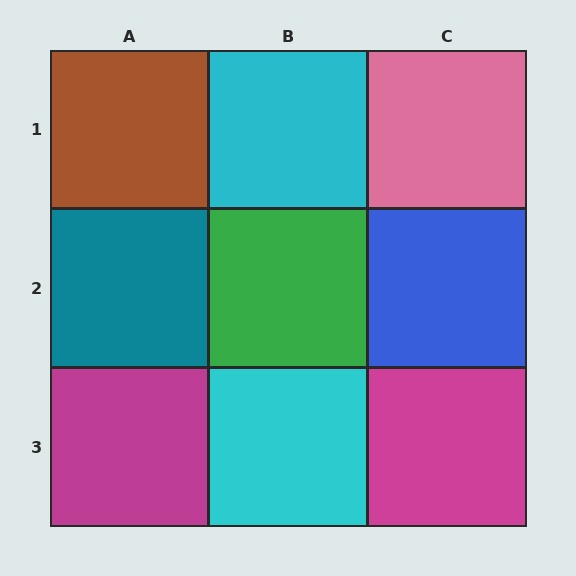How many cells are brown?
1 cell is brown.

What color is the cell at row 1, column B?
Cyan.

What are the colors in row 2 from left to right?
Teal, green, blue.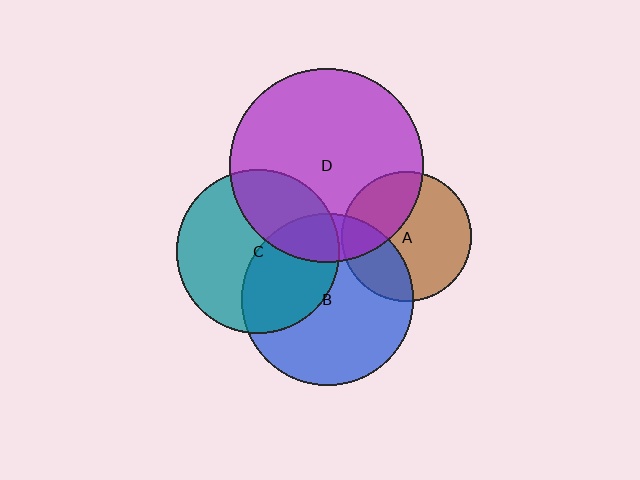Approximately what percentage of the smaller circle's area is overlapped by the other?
Approximately 35%.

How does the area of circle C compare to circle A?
Approximately 1.6 times.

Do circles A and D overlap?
Yes.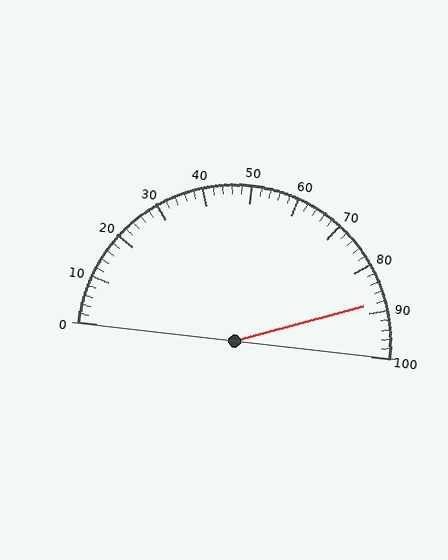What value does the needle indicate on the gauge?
The needle indicates approximately 88.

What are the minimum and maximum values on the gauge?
The gauge ranges from 0 to 100.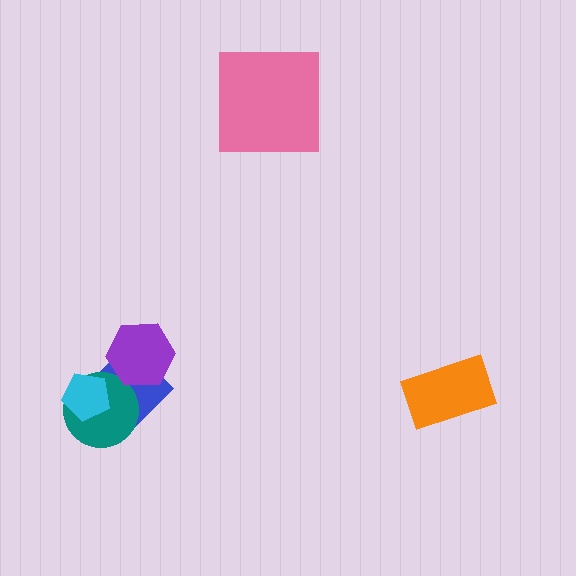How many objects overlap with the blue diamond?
3 objects overlap with the blue diamond.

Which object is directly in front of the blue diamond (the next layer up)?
The teal circle is directly in front of the blue diamond.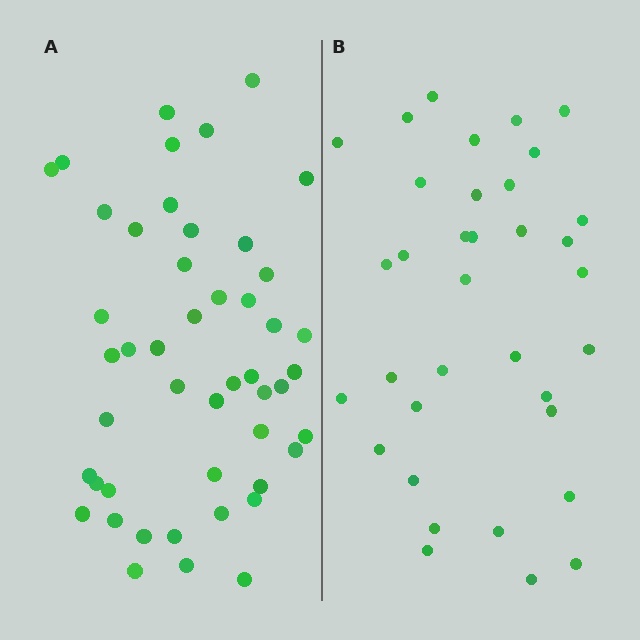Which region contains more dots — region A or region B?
Region A (the left region) has more dots.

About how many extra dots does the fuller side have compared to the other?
Region A has approximately 15 more dots than region B.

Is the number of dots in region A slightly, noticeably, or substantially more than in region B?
Region A has noticeably more, but not dramatically so. The ratio is roughly 1.4 to 1.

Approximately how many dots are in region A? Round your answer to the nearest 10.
About 50 dots. (The exact count is 48, which rounds to 50.)